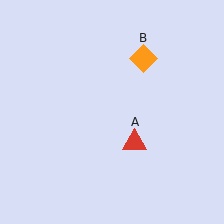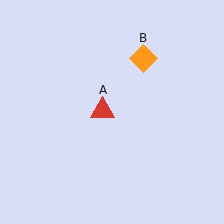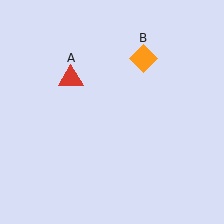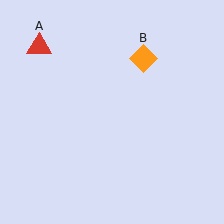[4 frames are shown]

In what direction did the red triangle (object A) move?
The red triangle (object A) moved up and to the left.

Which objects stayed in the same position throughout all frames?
Orange diamond (object B) remained stationary.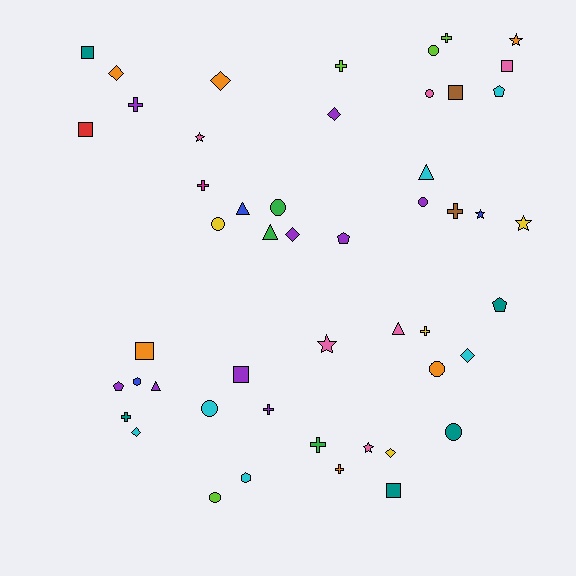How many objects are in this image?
There are 50 objects.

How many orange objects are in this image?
There are 6 orange objects.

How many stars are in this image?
There are 6 stars.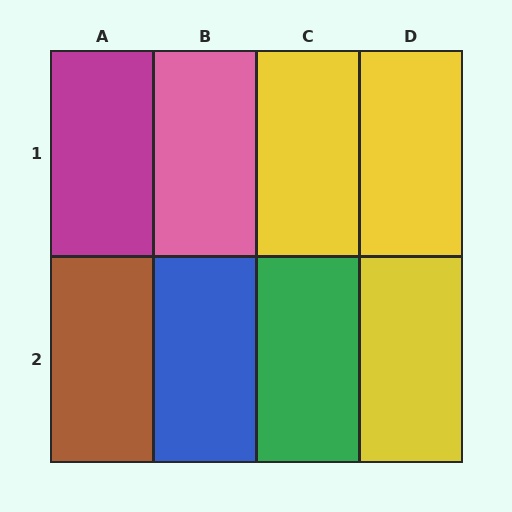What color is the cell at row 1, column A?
Magenta.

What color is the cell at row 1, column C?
Yellow.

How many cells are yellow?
3 cells are yellow.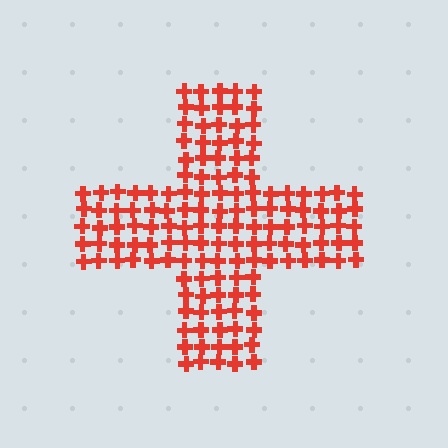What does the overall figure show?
The overall figure shows a cross.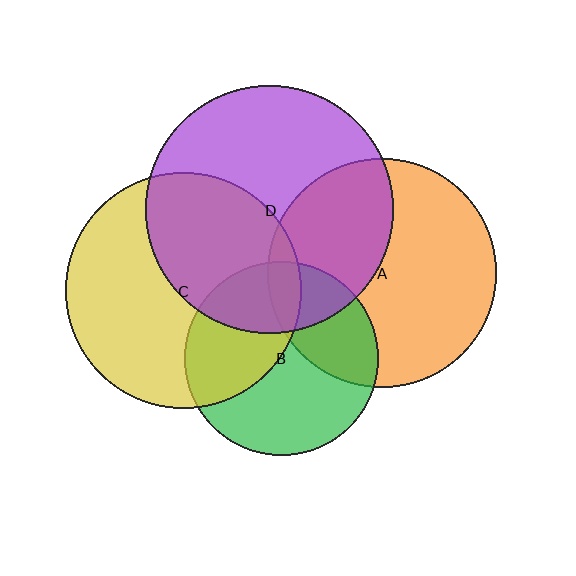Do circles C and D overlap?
Yes.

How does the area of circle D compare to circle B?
Approximately 1.6 times.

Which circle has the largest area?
Circle D (purple).